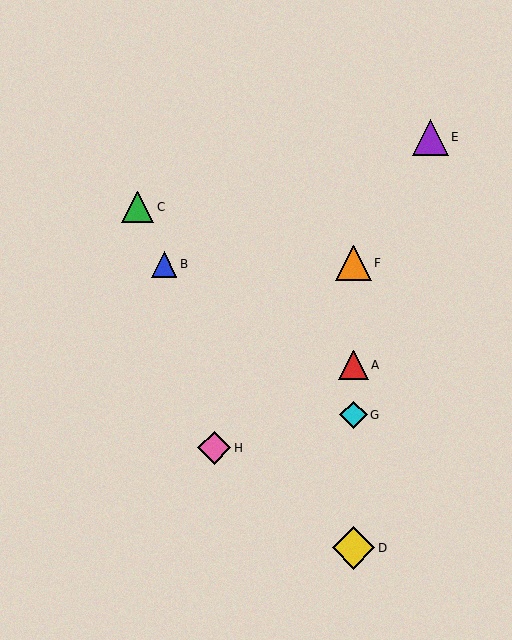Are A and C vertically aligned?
No, A is at x≈353 and C is at x≈138.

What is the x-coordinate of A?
Object A is at x≈353.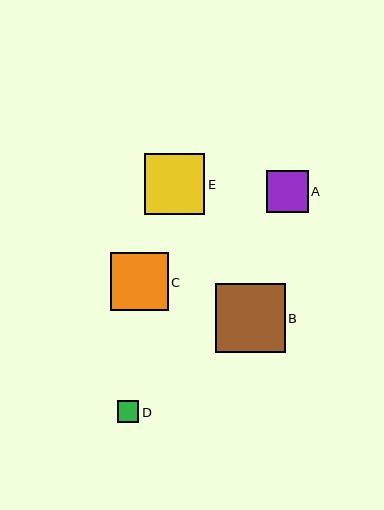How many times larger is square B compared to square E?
Square B is approximately 1.1 times the size of square E.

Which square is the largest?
Square B is the largest with a size of approximately 69 pixels.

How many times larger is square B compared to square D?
Square B is approximately 3.2 times the size of square D.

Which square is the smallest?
Square D is the smallest with a size of approximately 22 pixels.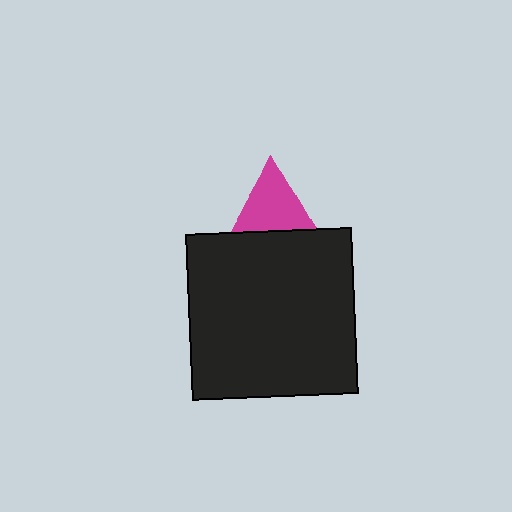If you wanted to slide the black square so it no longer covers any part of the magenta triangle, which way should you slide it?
Slide it down — that is the most direct way to separate the two shapes.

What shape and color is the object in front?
The object in front is a black square.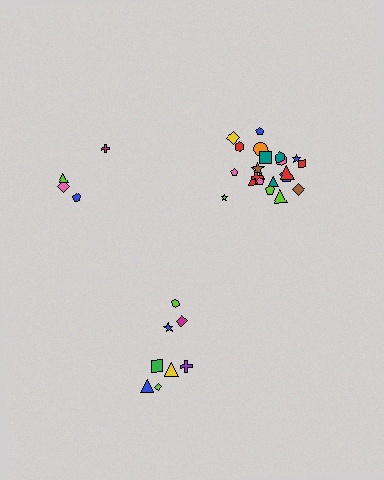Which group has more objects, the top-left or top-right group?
The top-right group.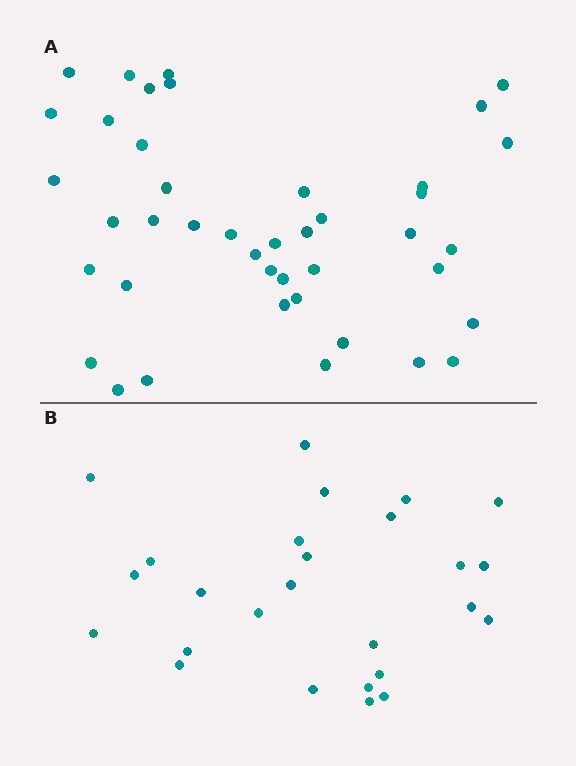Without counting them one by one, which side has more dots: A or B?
Region A (the top region) has more dots.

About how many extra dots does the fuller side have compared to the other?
Region A has approximately 15 more dots than region B.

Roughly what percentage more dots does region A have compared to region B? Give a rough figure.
About 60% more.